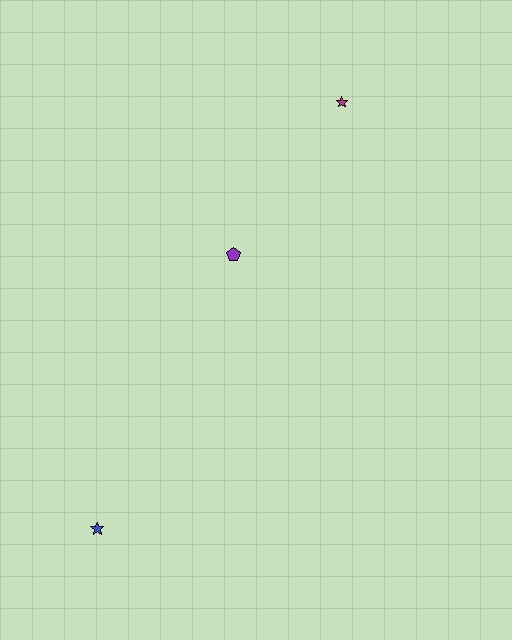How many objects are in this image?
There are 3 objects.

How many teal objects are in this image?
There are no teal objects.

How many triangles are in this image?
There are no triangles.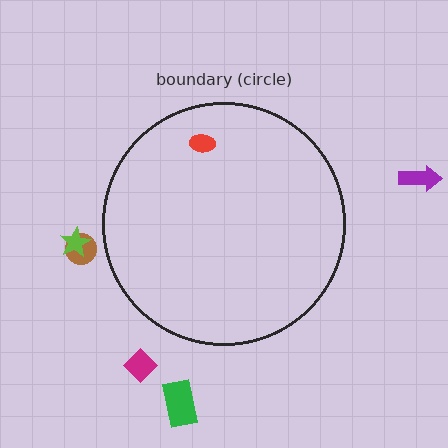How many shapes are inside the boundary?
1 inside, 5 outside.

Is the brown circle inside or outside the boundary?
Outside.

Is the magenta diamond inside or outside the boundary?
Outside.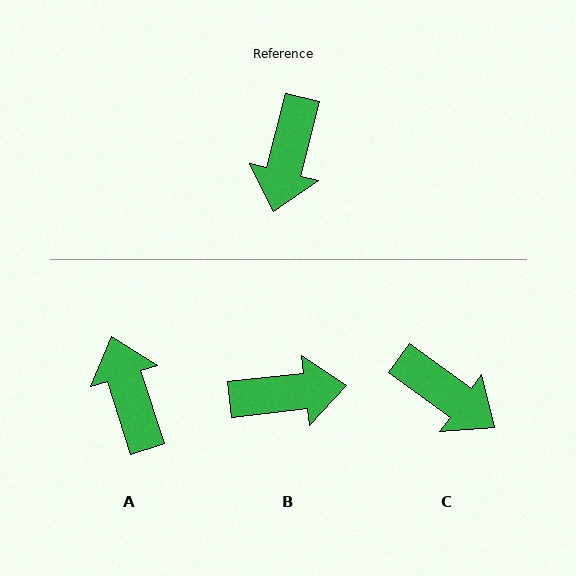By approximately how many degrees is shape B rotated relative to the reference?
Approximately 111 degrees counter-clockwise.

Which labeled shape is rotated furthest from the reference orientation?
A, about 148 degrees away.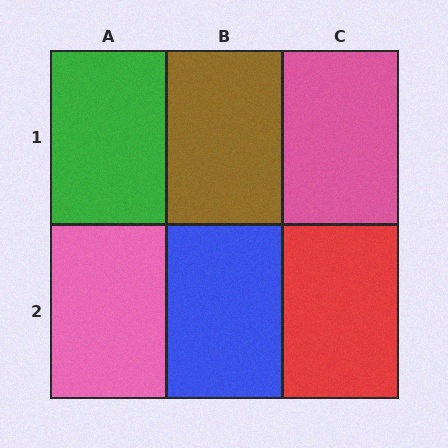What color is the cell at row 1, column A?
Green.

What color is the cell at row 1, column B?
Brown.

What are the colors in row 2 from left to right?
Pink, blue, red.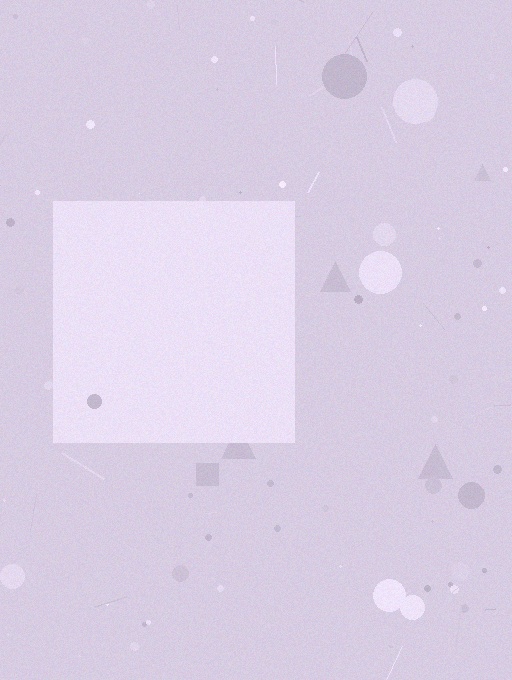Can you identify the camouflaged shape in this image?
The camouflaged shape is a square.